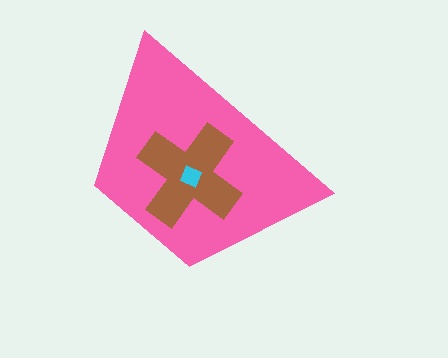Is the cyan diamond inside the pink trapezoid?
Yes.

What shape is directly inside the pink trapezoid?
The brown cross.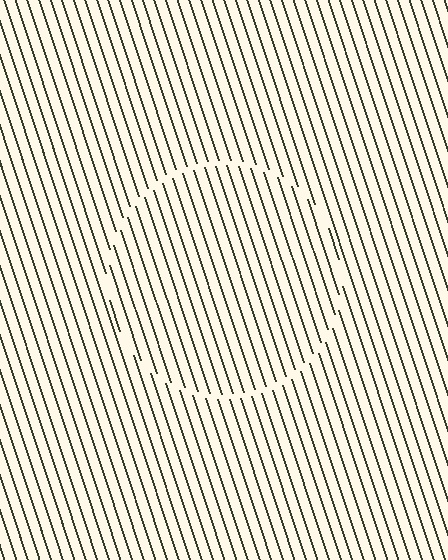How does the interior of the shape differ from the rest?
The interior of the shape contains the same grating, shifted by half a period — the contour is defined by the phase discontinuity where line-ends from the inner and outer gratings abut.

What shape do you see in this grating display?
An illusory circle. The interior of the shape contains the same grating, shifted by half a period — the contour is defined by the phase discontinuity where line-ends from the inner and outer gratings abut.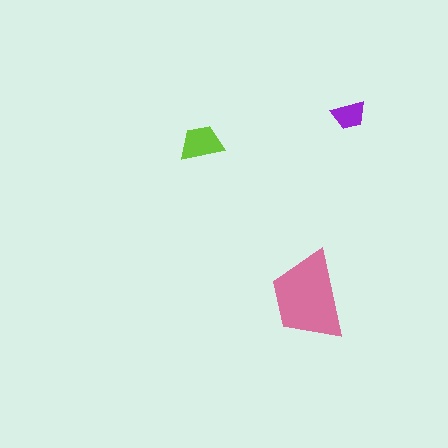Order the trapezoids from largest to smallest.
the pink one, the lime one, the purple one.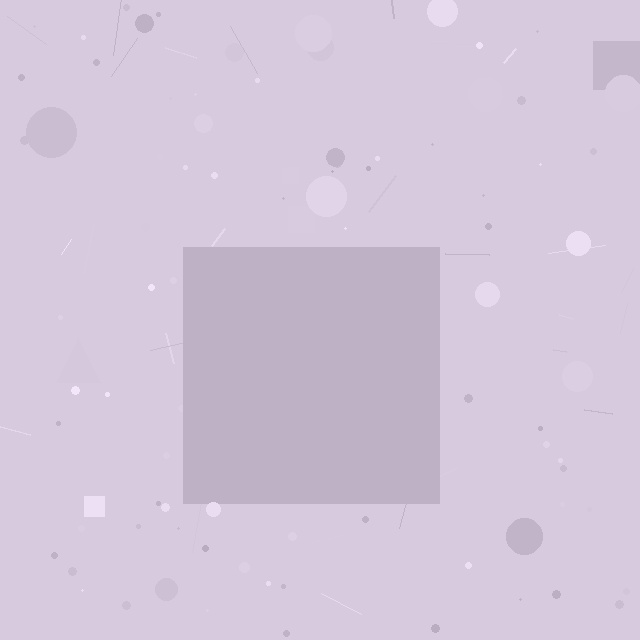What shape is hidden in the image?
A square is hidden in the image.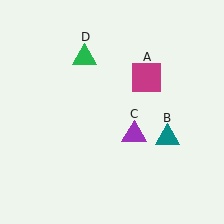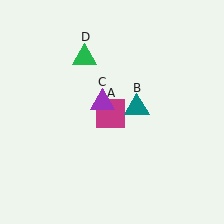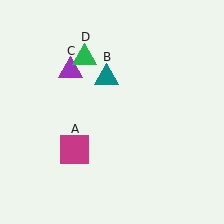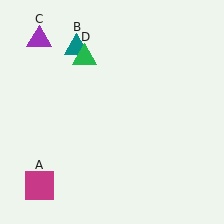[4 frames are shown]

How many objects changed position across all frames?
3 objects changed position: magenta square (object A), teal triangle (object B), purple triangle (object C).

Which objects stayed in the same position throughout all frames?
Green triangle (object D) remained stationary.